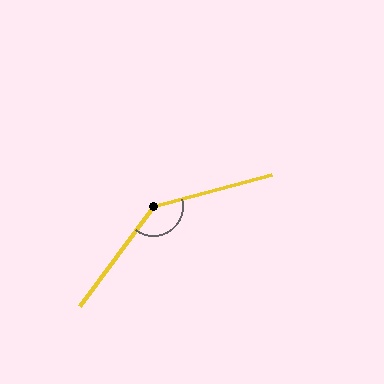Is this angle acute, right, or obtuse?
It is obtuse.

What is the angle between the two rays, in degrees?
Approximately 142 degrees.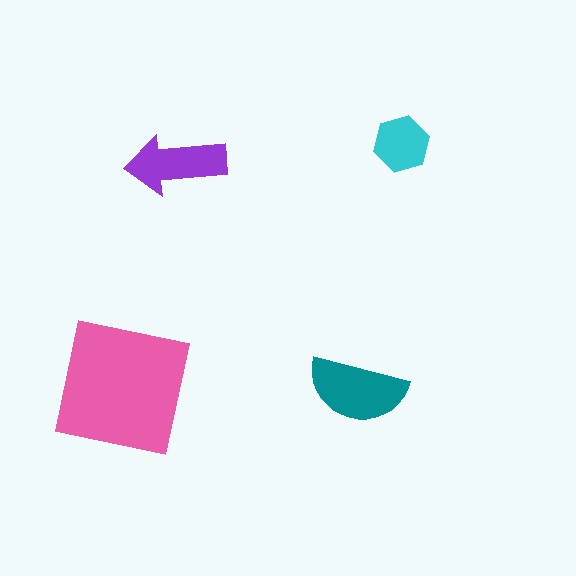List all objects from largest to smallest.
The pink square, the teal semicircle, the purple arrow, the cyan hexagon.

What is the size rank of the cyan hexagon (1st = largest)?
4th.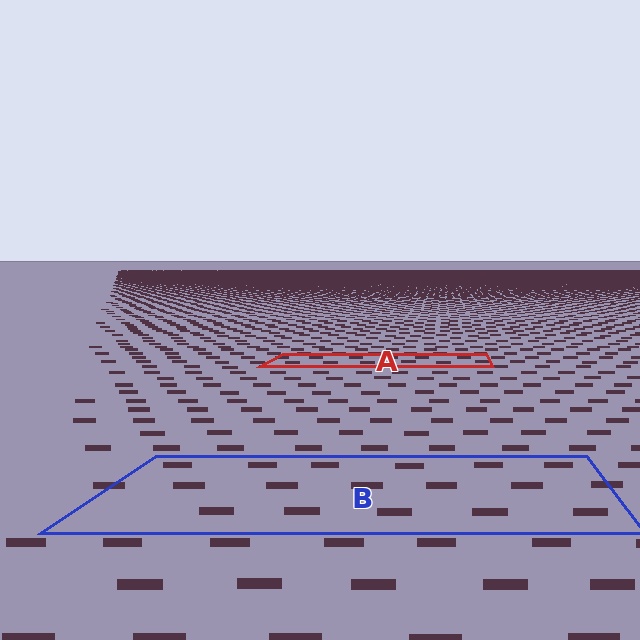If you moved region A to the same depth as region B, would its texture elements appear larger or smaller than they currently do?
They would appear larger. At a closer depth, the same texture elements are projected at a bigger on-screen size.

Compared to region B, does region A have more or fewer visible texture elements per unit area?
Region A has more texture elements per unit area — they are packed more densely because it is farther away.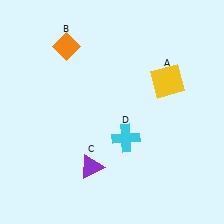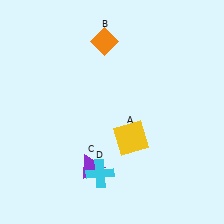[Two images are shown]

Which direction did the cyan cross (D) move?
The cyan cross (D) moved down.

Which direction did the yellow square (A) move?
The yellow square (A) moved down.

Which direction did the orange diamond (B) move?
The orange diamond (B) moved right.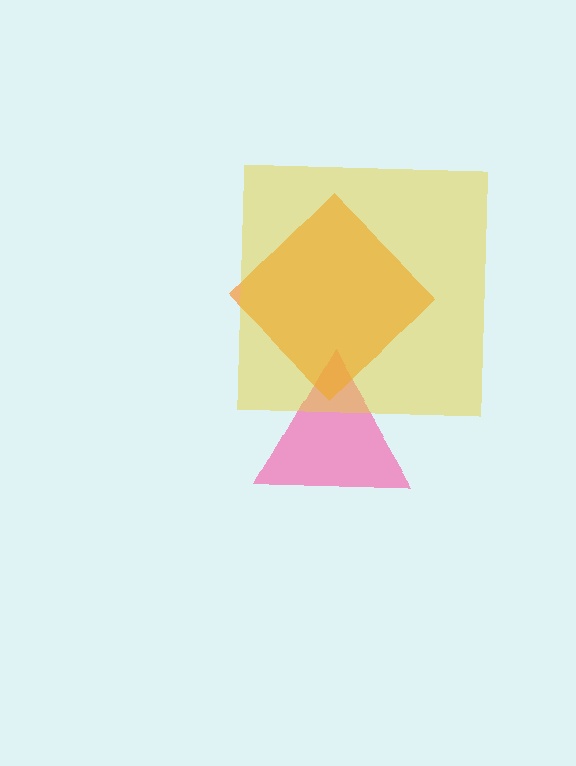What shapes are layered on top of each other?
The layered shapes are: a pink triangle, an orange diamond, a yellow square.